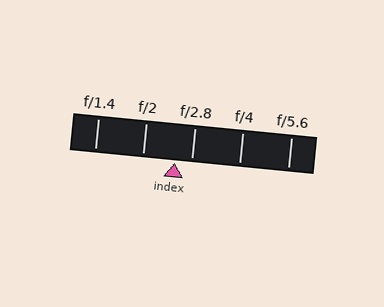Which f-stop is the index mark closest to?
The index mark is closest to f/2.8.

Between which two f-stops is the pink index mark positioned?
The index mark is between f/2 and f/2.8.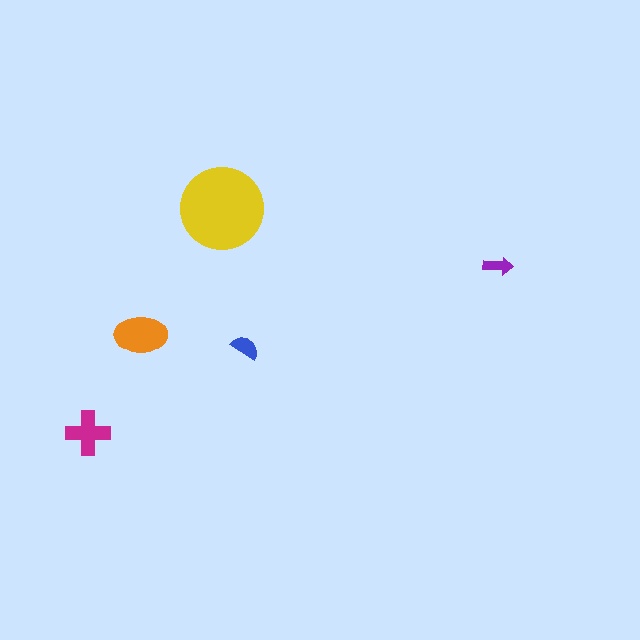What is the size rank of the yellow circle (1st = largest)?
1st.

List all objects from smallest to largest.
The purple arrow, the blue semicircle, the magenta cross, the orange ellipse, the yellow circle.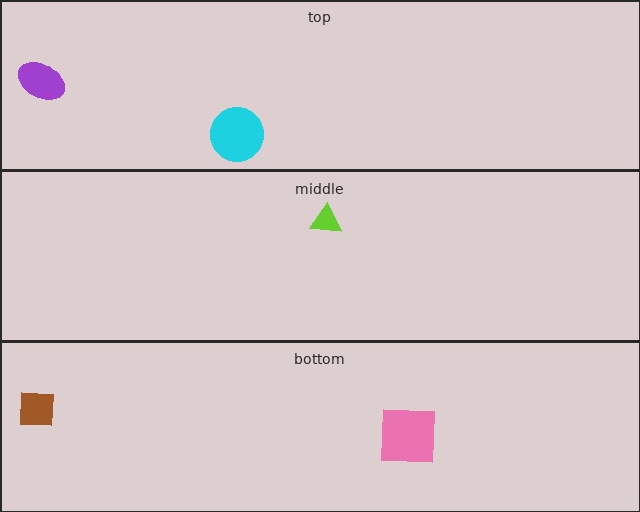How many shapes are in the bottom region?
2.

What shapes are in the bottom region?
The brown square, the pink square.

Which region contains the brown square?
The bottom region.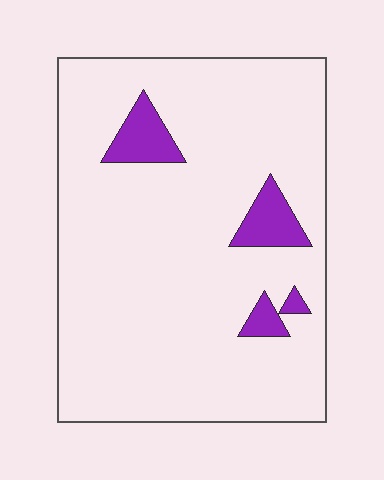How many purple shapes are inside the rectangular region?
4.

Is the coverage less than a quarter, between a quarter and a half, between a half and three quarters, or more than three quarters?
Less than a quarter.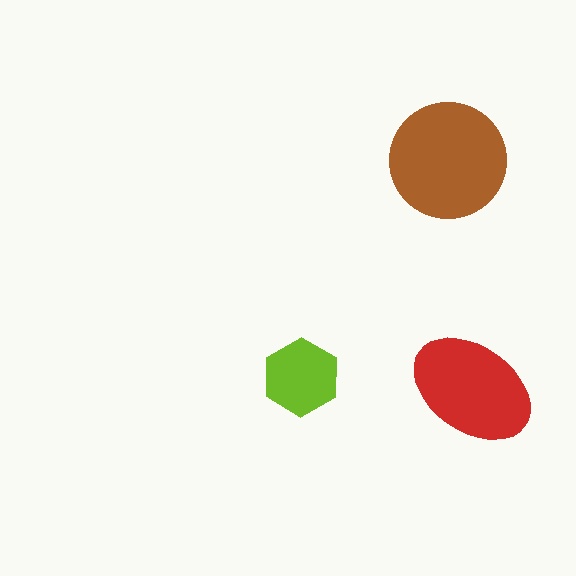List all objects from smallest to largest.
The lime hexagon, the red ellipse, the brown circle.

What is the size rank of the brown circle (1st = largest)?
1st.